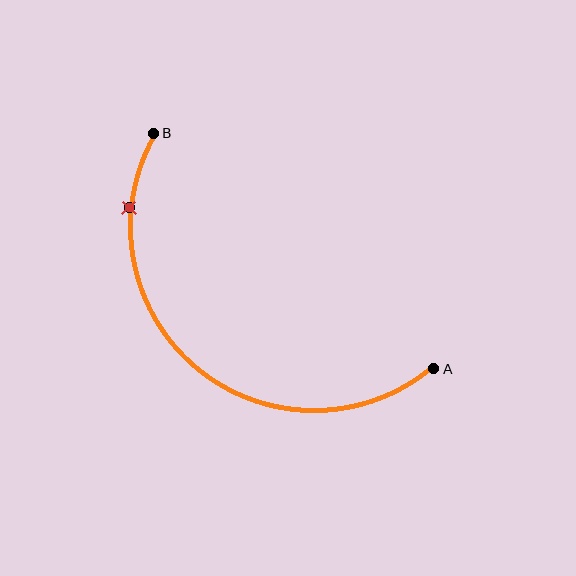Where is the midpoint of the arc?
The arc midpoint is the point on the curve farthest from the straight line joining A and B. It sits below and to the left of that line.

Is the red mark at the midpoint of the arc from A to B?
No. The red mark lies on the arc but is closer to endpoint B. The arc midpoint would be at the point on the curve equidistant along the arc from both A and B.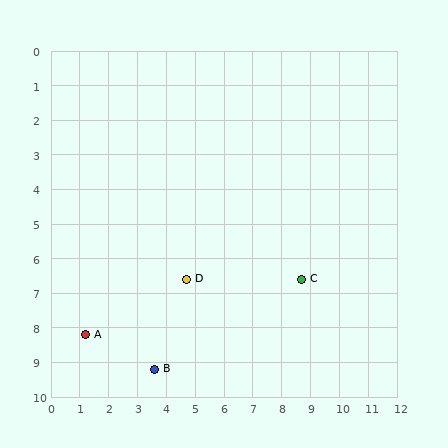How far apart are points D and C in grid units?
Points D and C are about 4.0 grid units apart.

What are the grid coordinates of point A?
Point A is at approximately (1.2, 8.2).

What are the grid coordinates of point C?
Point C is at approximately (8.7, 6.6).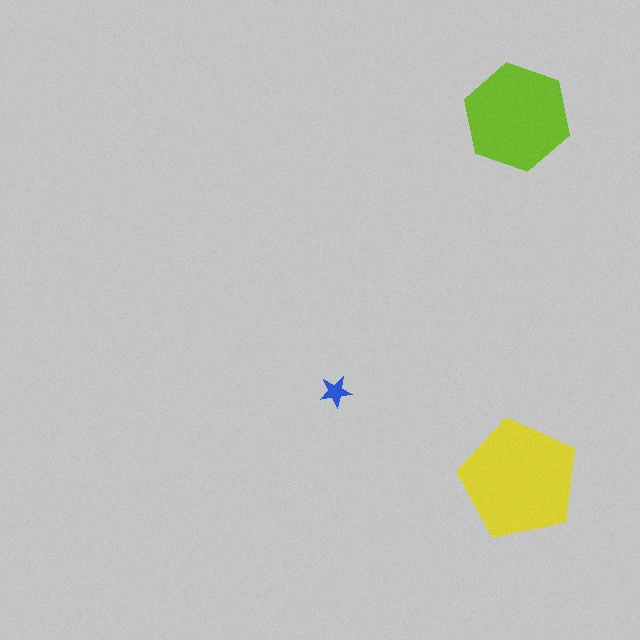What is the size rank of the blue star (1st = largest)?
3rd.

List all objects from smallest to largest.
The blue star, the lime hexagon, the yellow pentagon.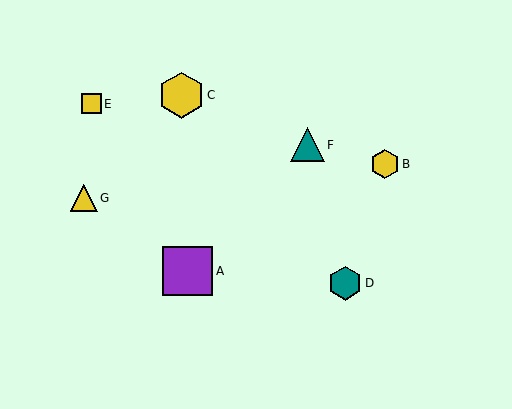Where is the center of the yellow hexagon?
The center of the yellow hexagon is at (181, 95).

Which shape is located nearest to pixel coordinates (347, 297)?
The teal hexagon (labeled D) at (345, 283) is nearest to that location.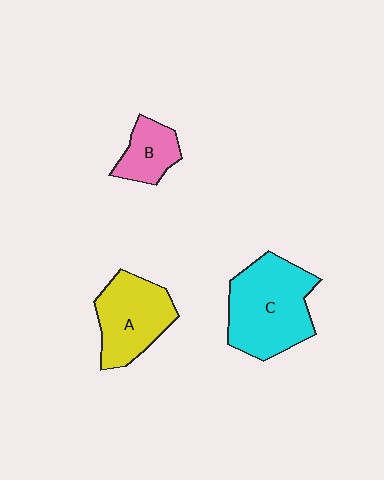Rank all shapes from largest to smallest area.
From largest to smallest: C (cyan), A (yellow), B (pink).